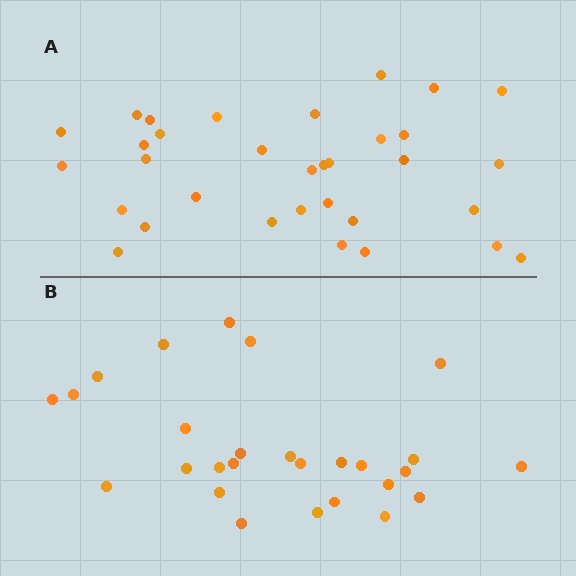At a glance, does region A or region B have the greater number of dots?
Region A (the top region) has more dots.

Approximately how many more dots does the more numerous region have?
Region A has about 6 more dots than region B.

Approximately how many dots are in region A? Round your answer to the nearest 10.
About 30 dots. (The exact count is 33, which rounds to 30.)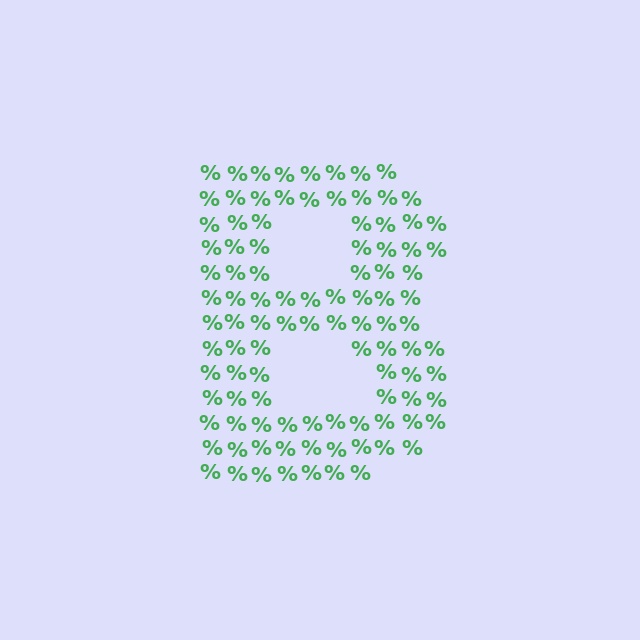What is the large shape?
The large shape is the letter B.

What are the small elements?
The small elements are percent signs.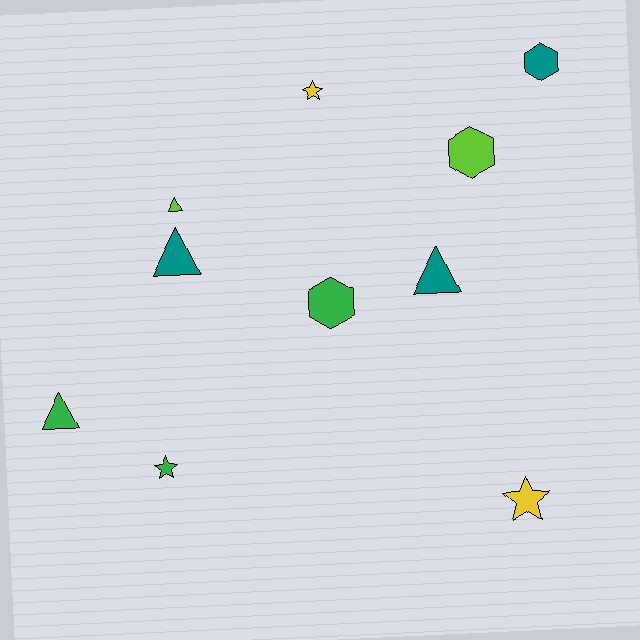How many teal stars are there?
There are no teal stars.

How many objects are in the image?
There are 10 objects.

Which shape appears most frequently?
Triangle, with 4 objects.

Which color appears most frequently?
Teal, with 3 objects.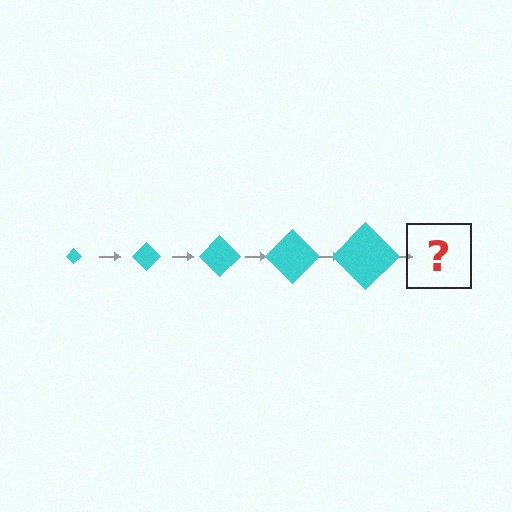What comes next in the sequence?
The next element should be a cyan diamond, larger than the previous one.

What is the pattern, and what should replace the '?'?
The pattern is that the diamond gets progressively larger each step. The '?' should be a cyan diamond, larger than the previous one.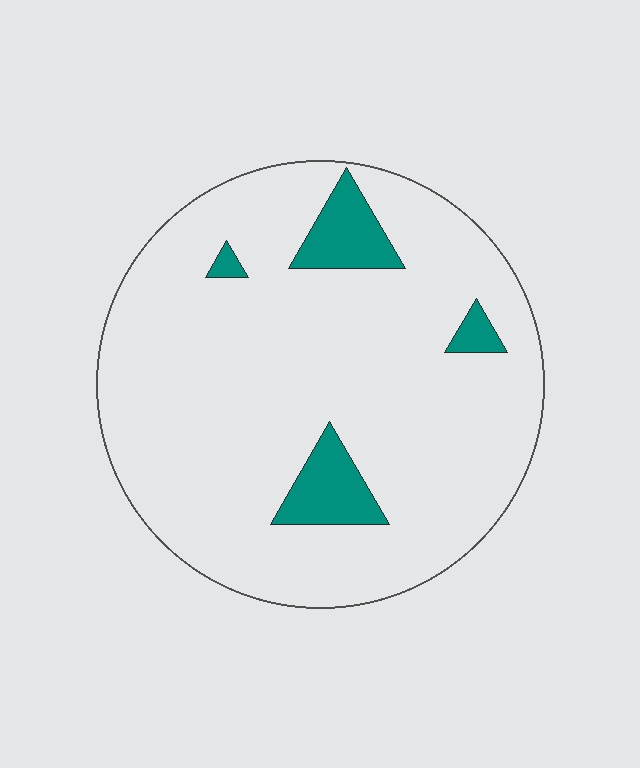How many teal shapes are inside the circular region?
4.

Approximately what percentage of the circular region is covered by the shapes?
Approximately 10%.